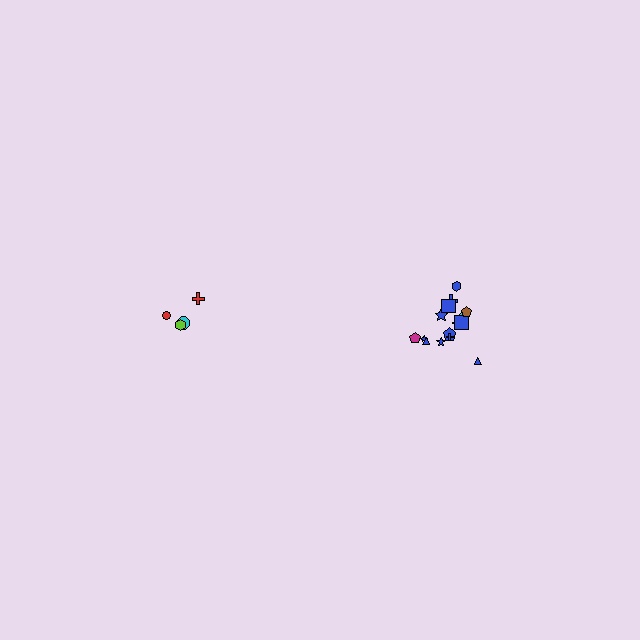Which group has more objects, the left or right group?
The right group.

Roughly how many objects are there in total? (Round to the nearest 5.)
Roughly 20 objects in total.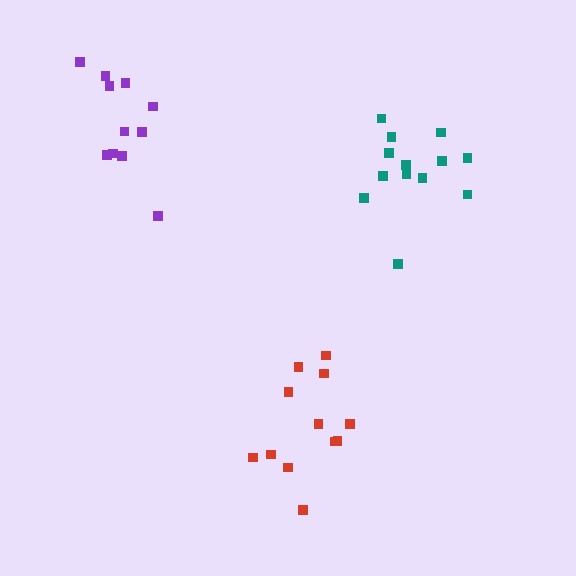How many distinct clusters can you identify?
There are 3 distinct clusters.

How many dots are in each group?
Group 1: 13 dots, Group 2: 11 dots, Group 3: 12 dots (36 total).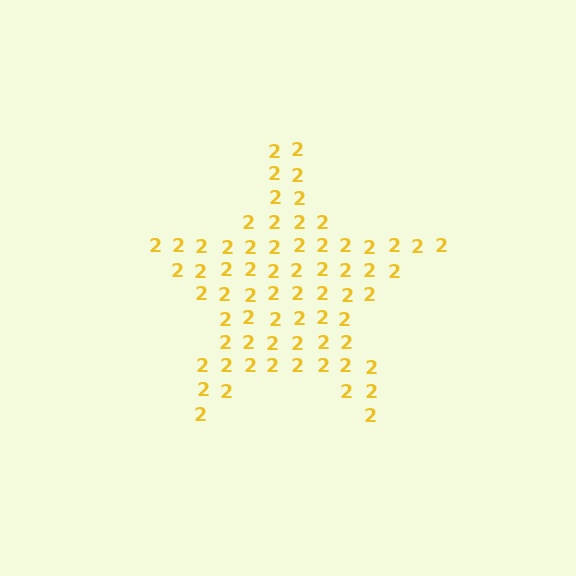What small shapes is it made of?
It is made of small digit 2's.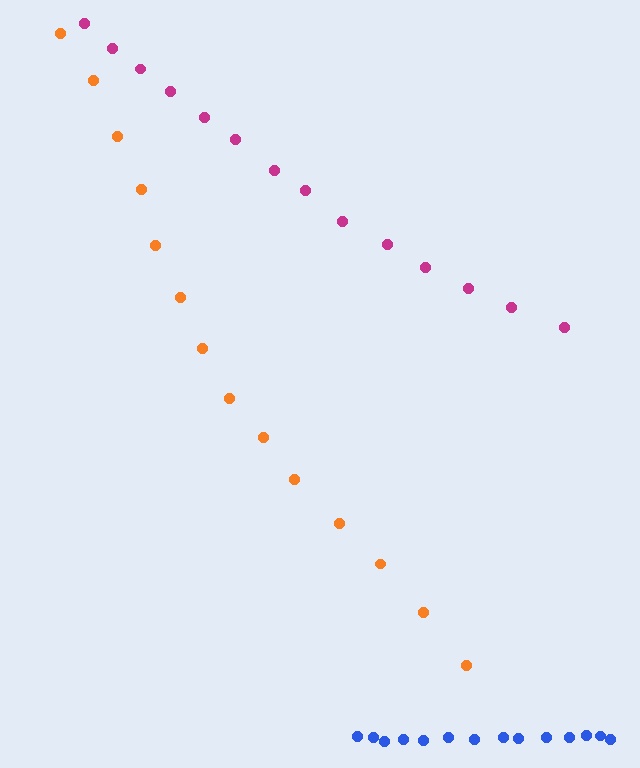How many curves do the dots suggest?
There are 3 distinct paths.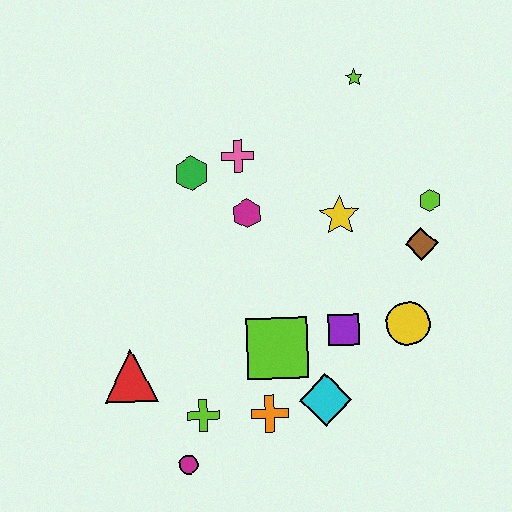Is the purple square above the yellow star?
No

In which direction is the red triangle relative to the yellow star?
The red triangle is to the left of the yellow star.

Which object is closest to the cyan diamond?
The orange cross is closest to the cyan diamond.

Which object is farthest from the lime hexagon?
The magenta circle is farthest from the lime hexagon.